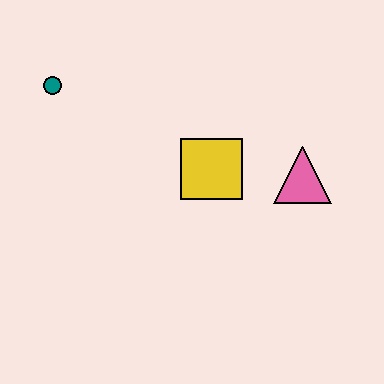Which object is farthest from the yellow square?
The teal circle is farthest from the yellow square.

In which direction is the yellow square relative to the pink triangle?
The yellow square is to the left of the pink triangle.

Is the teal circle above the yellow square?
Yes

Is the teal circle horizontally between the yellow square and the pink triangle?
No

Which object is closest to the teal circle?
The yellow square is closest to the teal circle.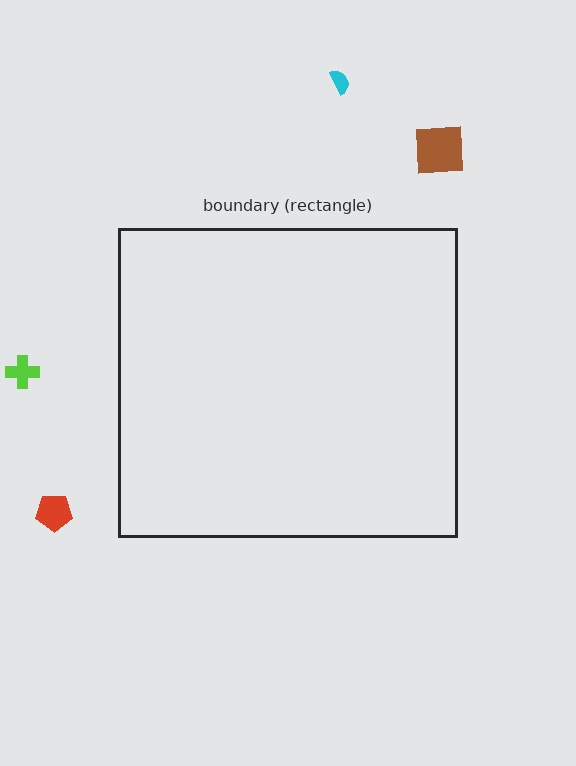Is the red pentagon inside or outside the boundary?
Outside.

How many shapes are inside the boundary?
0 inside, 4 outside.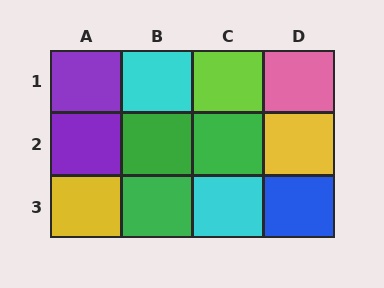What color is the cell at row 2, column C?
Green.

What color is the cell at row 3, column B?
Green.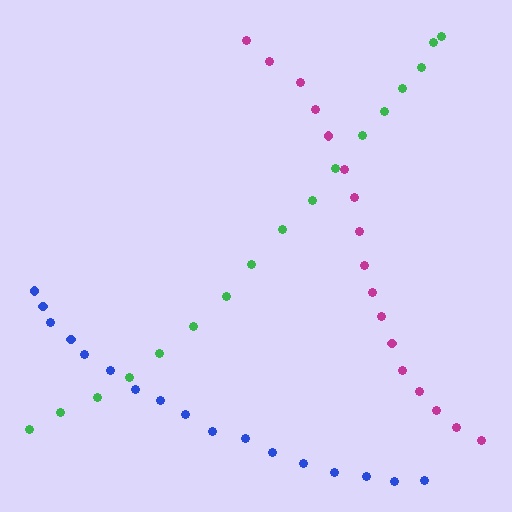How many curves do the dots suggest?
There are 3 distinct paths.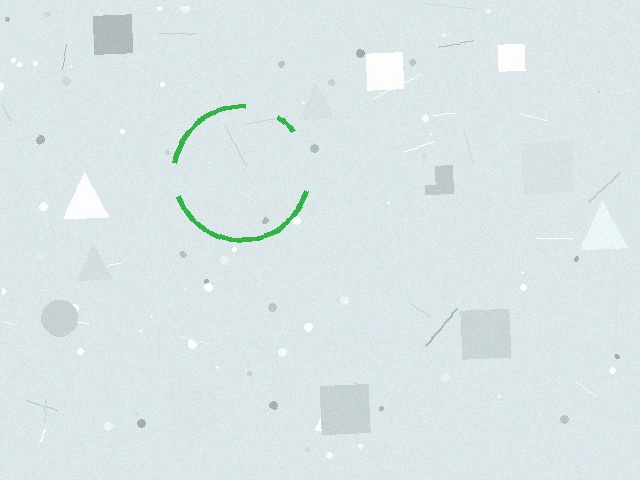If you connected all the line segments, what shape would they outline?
They would outline a circle.